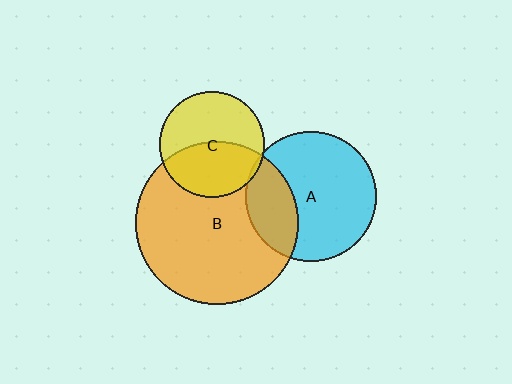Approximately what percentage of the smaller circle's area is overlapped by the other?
Approximately 30%.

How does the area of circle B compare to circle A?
Approximately 1.6 times.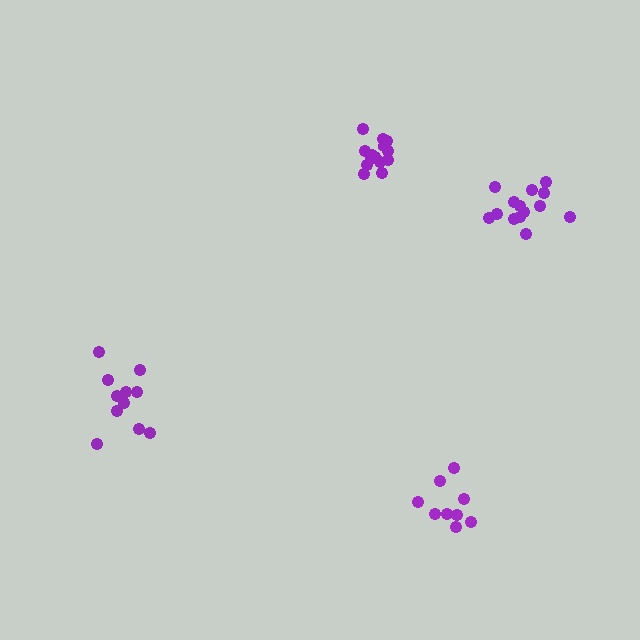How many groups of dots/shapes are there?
There are 4 groups.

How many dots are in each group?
Group 1: 9 dots, Group 2: 11 dots, Group 3: 14 dots, Group 4: 15 dots (49 total).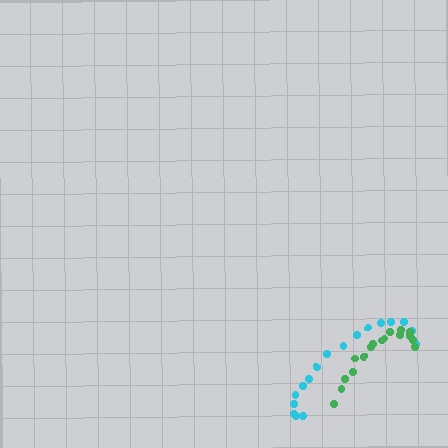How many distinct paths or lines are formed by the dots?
There are 2 distinct paths.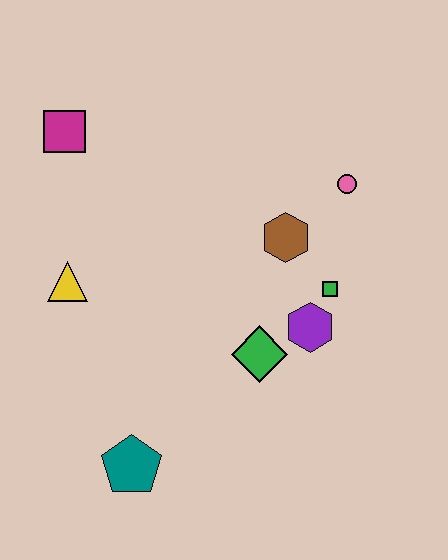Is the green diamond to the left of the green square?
Yes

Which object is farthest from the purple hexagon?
The magenta square is farthest from the purple hexagon.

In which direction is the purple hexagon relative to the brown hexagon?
The purple hexagon is below the brown hexagon.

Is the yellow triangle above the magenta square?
No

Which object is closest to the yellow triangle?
The magenta square is closest to the yellow triangle.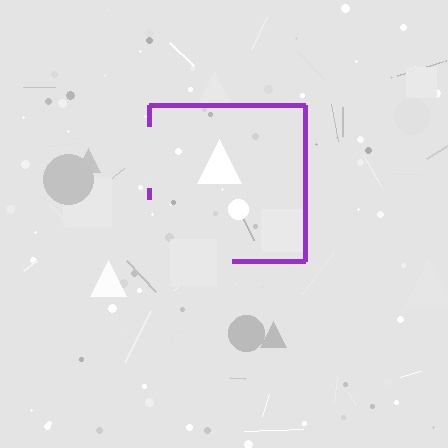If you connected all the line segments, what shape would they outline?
They would outline a square.